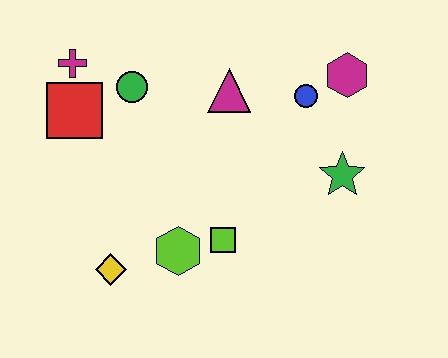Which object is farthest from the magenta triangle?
The yellow diamond is farthest from the magenta triangle.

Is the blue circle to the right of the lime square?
Yes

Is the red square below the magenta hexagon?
Yes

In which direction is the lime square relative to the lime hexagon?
The lime square is to the right of the lime hexagon.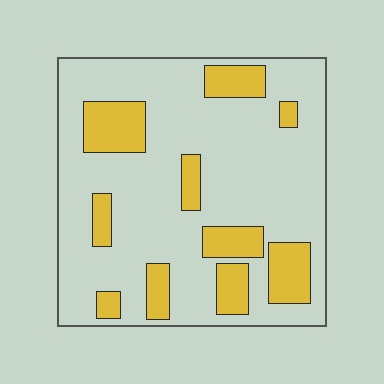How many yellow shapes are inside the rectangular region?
10.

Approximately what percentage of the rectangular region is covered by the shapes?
Approximately 25%.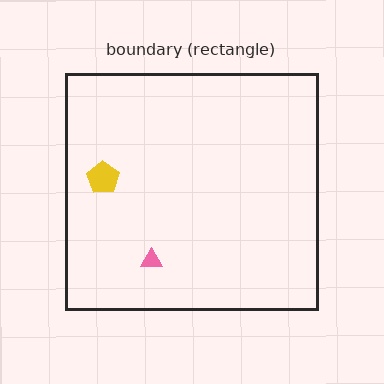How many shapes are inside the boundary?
2 inside, 0 outside.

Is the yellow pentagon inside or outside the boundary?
Inside.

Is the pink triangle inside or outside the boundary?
Inside.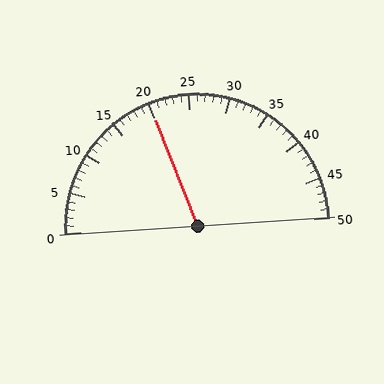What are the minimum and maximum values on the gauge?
The gauge ranges from 0 to 50.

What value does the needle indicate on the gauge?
The needle indicates approximately 20.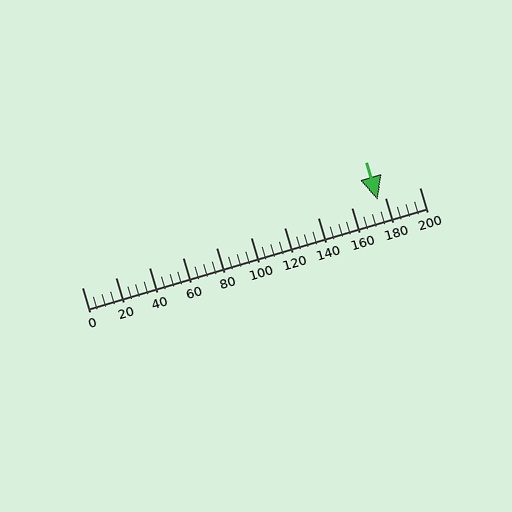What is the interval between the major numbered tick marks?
The major tick marks are spaced 20 units apart.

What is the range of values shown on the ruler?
The ruler shows values from 0 to 200.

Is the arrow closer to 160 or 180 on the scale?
The arrow is closer to 180.